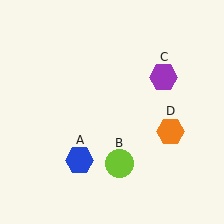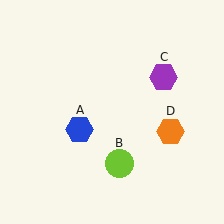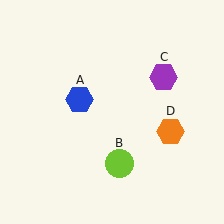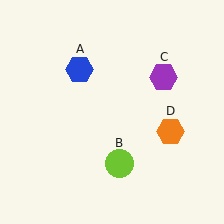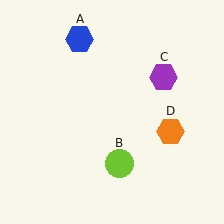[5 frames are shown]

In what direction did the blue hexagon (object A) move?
The blue hexagon (object A) moved up.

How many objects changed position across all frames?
1 object changed position: blue hexagon (object A).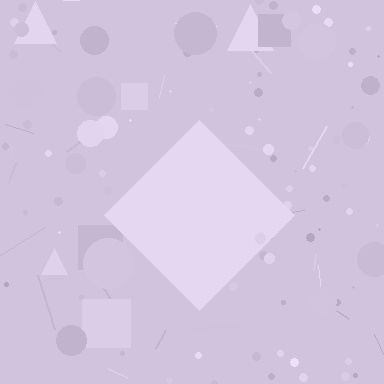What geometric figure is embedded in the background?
A diamond is embedded in the background.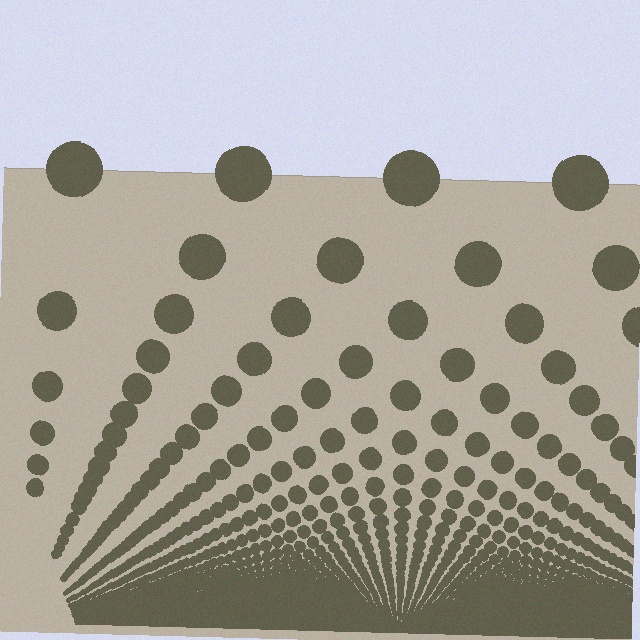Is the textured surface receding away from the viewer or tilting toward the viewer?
The surface appears to tilt toward the viewer. Texture elements get larger and sparser toward the top.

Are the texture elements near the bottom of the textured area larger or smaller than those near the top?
Smaller. The gradient is inverted — elements near the bottom are smaller and denser.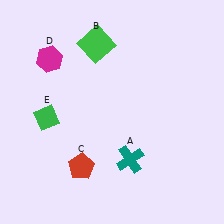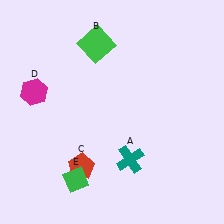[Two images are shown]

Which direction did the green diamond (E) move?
The green diamond (E) moved down.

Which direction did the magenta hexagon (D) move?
The magenta hexagon (D) moved down.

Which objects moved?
The objects that moved are: the magenta hexagon (D), the green diamond (E).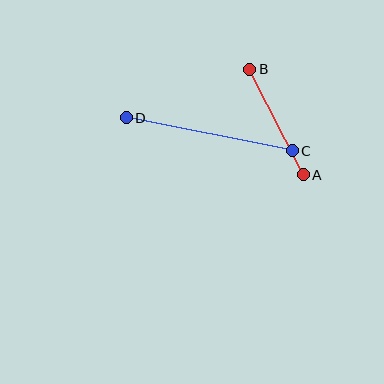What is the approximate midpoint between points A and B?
The midpoint is at approximately (276, 122) pixels.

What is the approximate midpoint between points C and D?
The midpoint is at approximately (209, 134) pixels.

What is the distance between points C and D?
The distance is approximately 170 pixels.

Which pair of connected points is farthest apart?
Points C and D are farthest apart.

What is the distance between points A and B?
The distance is approximately 118 pixels.